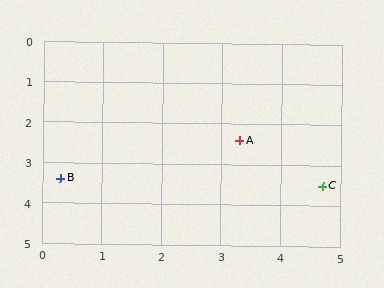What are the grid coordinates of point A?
Point A is at approximately (3.3, 2.4).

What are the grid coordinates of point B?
Point B is at approximately (0.3, 3.4).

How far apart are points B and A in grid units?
Points B and A are about 3.2 grid units apart.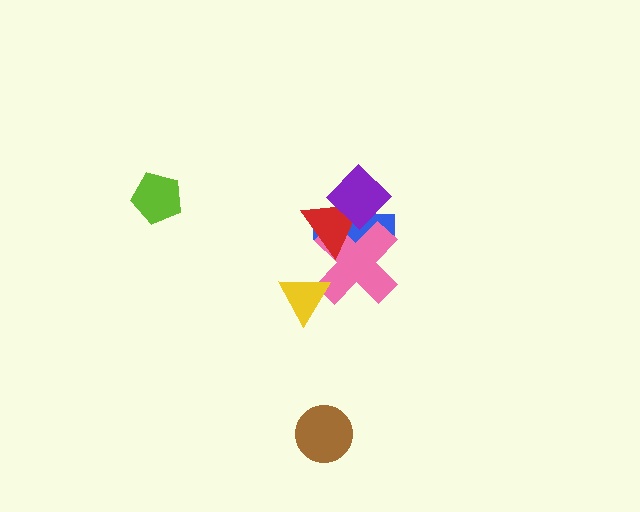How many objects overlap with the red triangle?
3 objects overlap with the red triangle.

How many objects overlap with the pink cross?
4 objects overlap with the pink cross.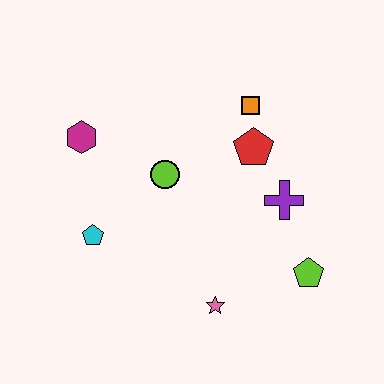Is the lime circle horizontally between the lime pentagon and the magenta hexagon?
Yes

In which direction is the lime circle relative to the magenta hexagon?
The lime circle is to the right of the magenta hexagon.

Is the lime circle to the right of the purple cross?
No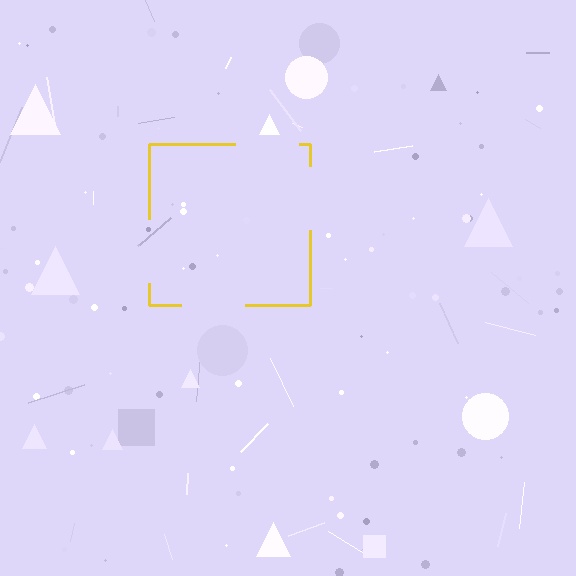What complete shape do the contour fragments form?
The contour fragments form a square.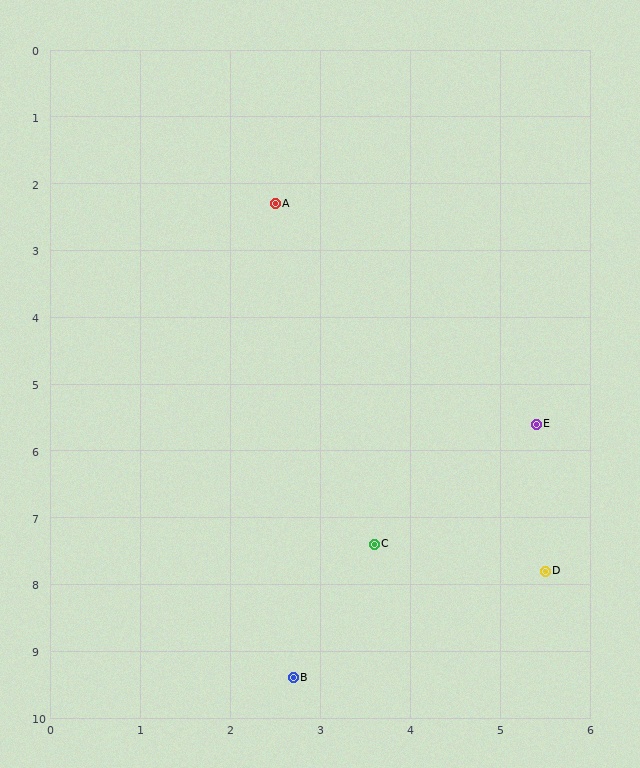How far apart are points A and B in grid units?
Points A and B are about 7.1 grid units apart.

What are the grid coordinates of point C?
Point C is at approximately (3.6, 7.4).